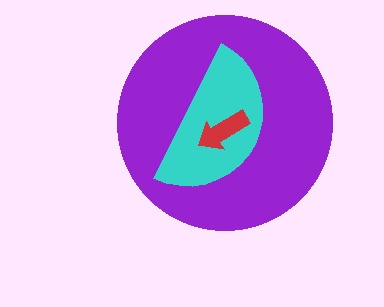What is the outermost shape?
The purple circle.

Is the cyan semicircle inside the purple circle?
Yes.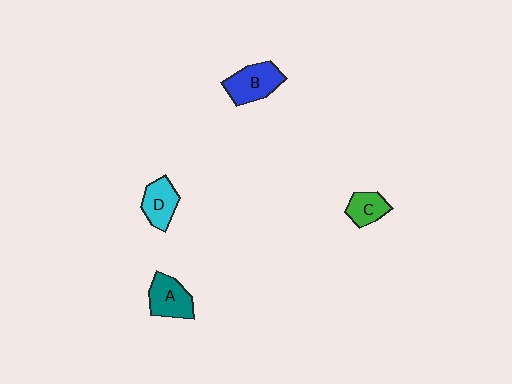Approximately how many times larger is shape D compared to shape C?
Approximately 1.2 times.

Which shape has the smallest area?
Shape C (green).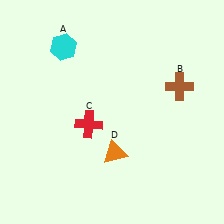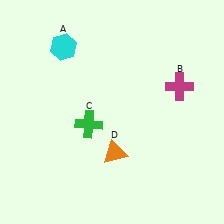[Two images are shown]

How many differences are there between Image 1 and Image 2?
There are 2 differences between the two images.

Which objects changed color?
B changed from brown to magenta. C changed from red to green.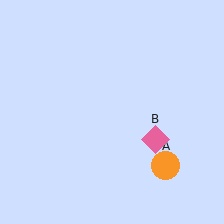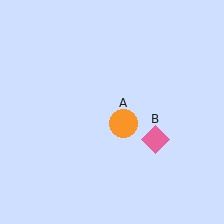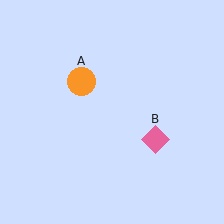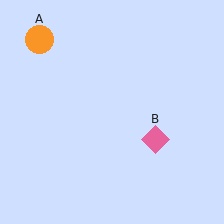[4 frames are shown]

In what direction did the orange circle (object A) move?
The orange circle (object A) moved up and to the left.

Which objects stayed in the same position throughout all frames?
Pink diamond (object B) remained stationary.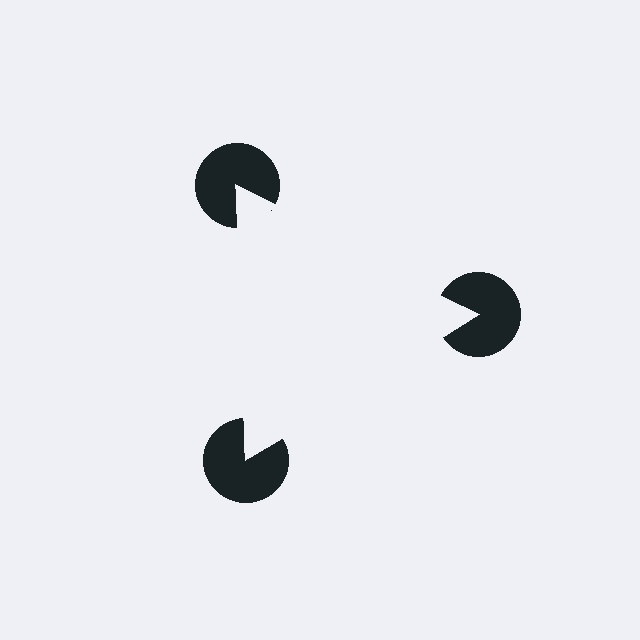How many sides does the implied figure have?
3 sides.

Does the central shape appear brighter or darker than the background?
It typically appears slightly brighter than the background, even though no actual brightness change is drawn.